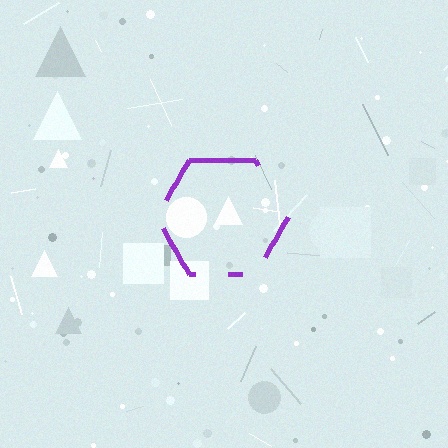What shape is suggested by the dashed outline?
The dashed outline suggests a hexagon.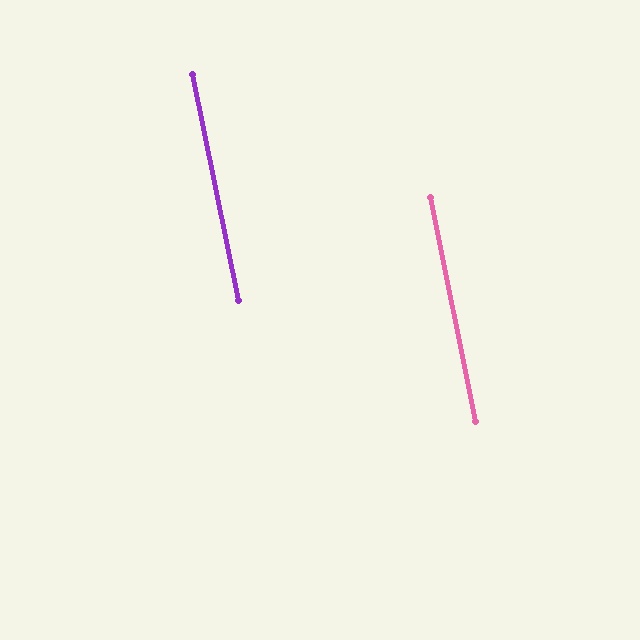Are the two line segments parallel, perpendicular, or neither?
Parallel — their directions differ by only 0.2°.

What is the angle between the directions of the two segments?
Approximately 0 degrees.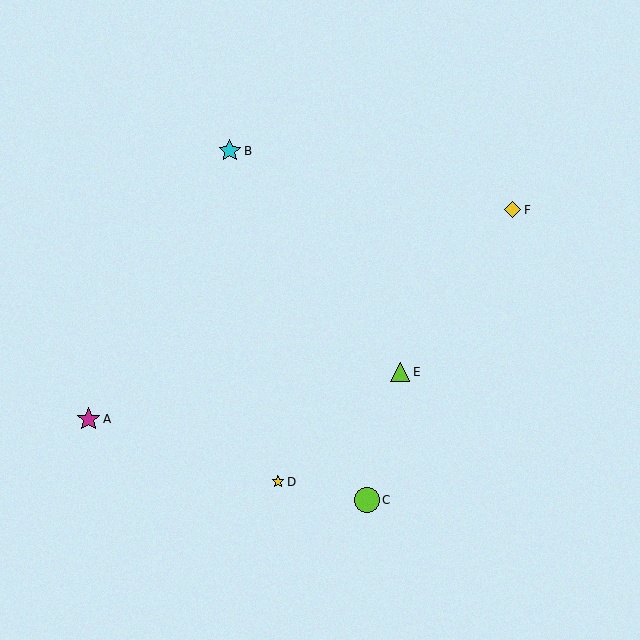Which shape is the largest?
The lime circle (labeled C) is the largest.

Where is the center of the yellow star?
The center of the yellow star is at (278, 482).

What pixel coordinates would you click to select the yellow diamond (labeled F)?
Click at (512, 210) to select the yellow diamond F.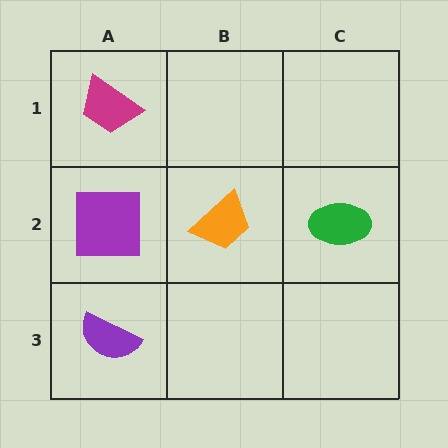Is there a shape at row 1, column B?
No, that cell is empty.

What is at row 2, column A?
A purple square.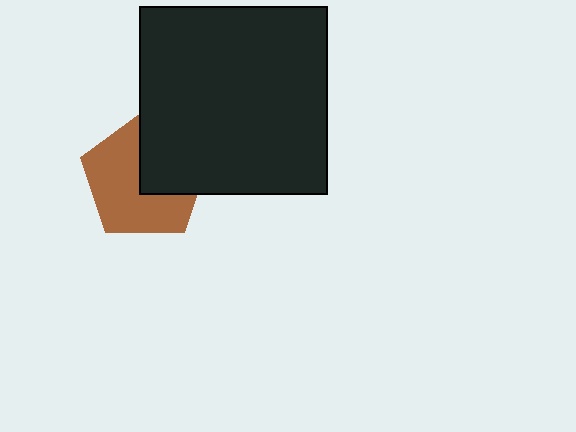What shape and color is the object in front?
The object in front is a black square.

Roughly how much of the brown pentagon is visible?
About half of it is visible (roughly 62%).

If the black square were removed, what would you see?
You would see the complete brown pentagon.